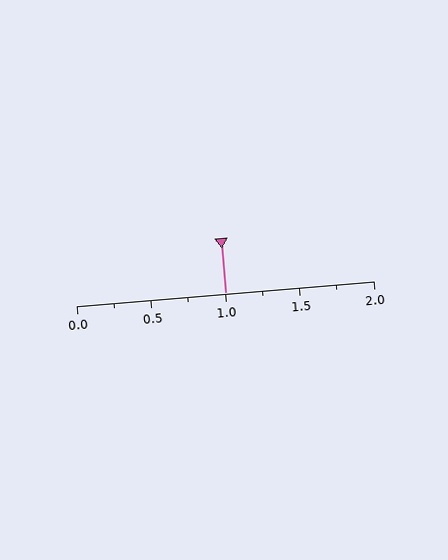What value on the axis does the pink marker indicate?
The marker indicates approximately 1.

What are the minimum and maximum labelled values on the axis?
The axis runs from 0.0 to 2.0.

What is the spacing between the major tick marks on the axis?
The major ticks are spaced 0.5 apart.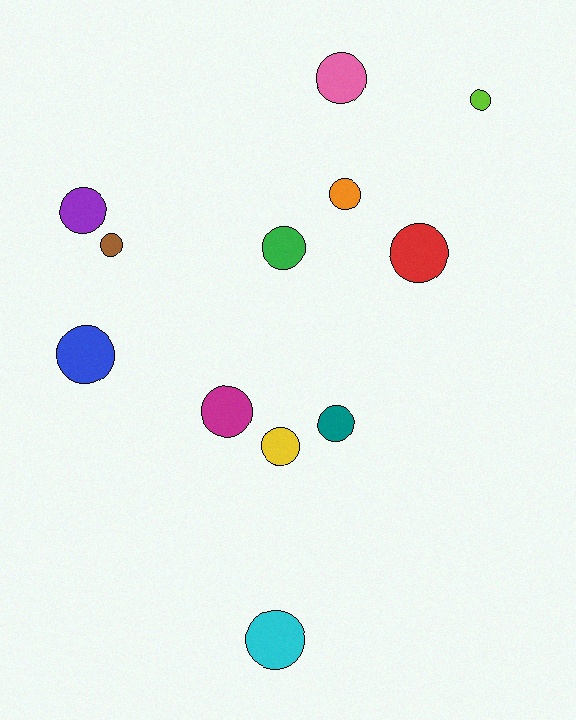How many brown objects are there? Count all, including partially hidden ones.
There is 1 brown object.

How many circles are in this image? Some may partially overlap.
There are 12 circles.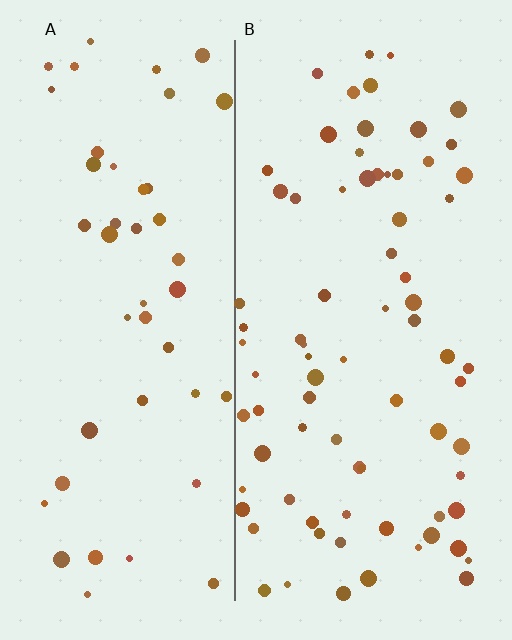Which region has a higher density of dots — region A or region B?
B (the right).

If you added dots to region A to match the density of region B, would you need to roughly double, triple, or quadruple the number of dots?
Approximately double.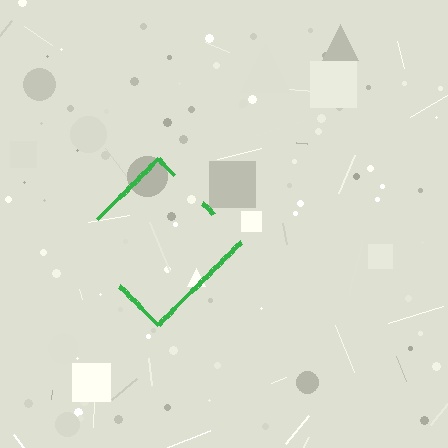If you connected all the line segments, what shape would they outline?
They would outline a diamond.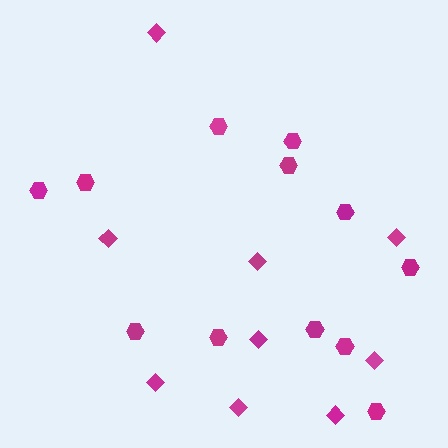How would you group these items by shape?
There are 2 groups: one group of hexagons (12) and one group of diamonds (9).